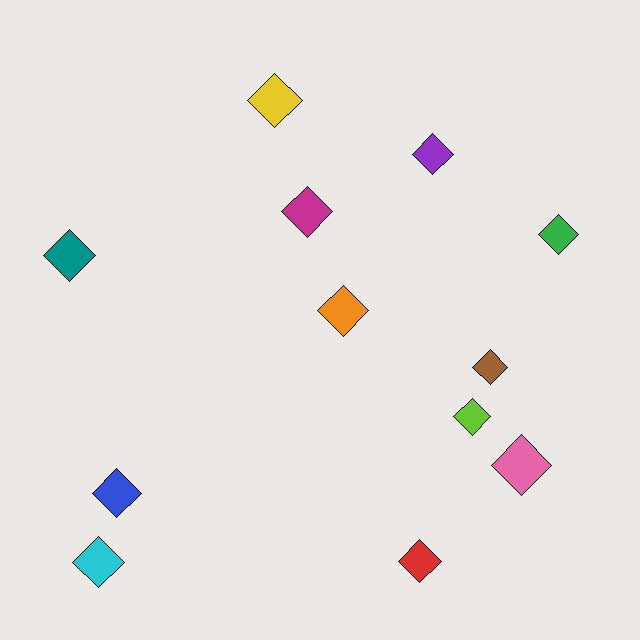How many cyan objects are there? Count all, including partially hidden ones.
There is 1 cyan object.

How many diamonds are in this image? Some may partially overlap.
There are 12 diamonds.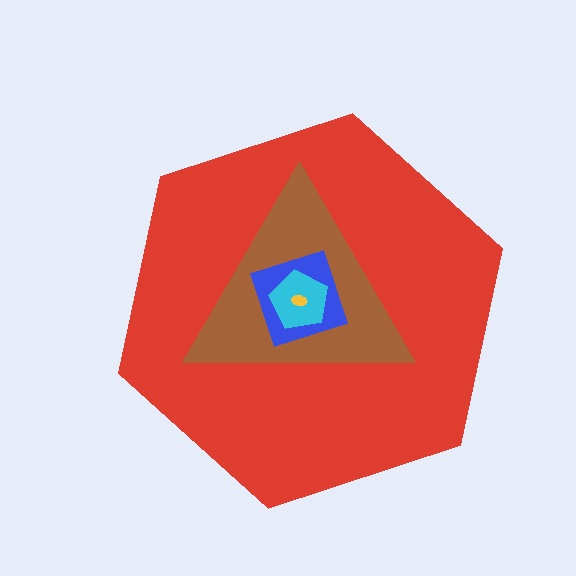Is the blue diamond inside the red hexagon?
Yes.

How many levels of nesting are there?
5.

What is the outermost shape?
The red hexagon.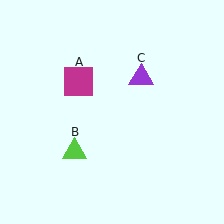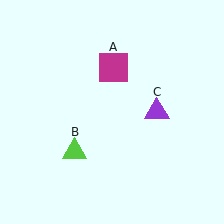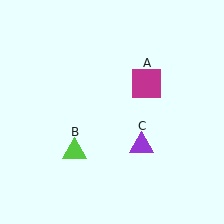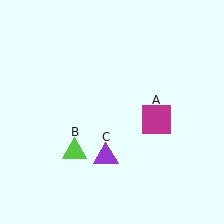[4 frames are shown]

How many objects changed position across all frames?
2 objects changed position: magenta square (object A), purple triangle (object C).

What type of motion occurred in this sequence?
The magenta square (object A), purple triangle (object C) rotated clockwise around the center of the scene.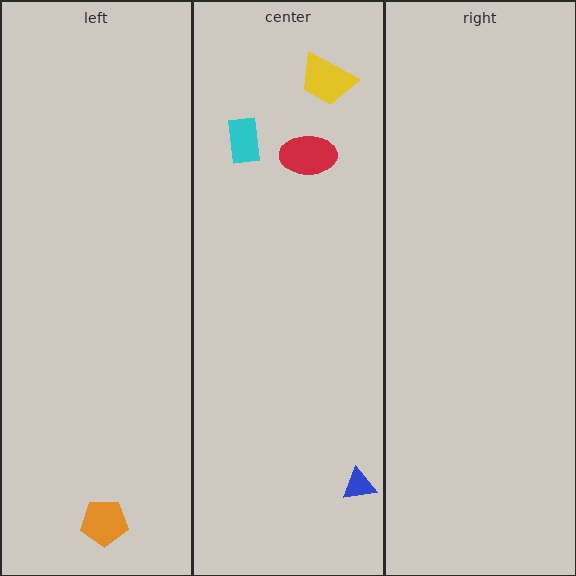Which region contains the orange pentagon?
The left region.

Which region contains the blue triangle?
The center region.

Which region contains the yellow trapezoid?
The center region.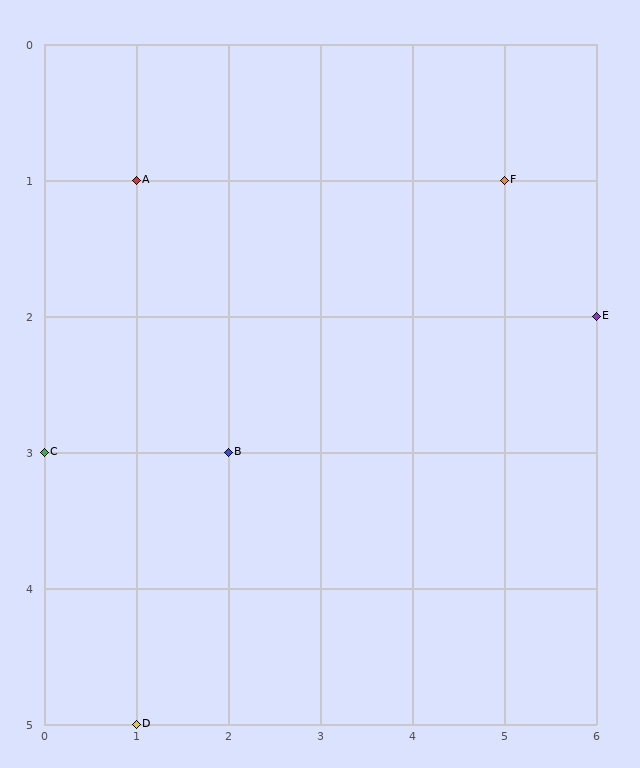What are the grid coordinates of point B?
Point B is at grid coordinates (2, 3).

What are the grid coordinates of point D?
Point D is at grid coordinates (1, 5).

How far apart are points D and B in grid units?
Points D and B are 1 column and 2 rows apart (about 2.2 grid units diagonally).